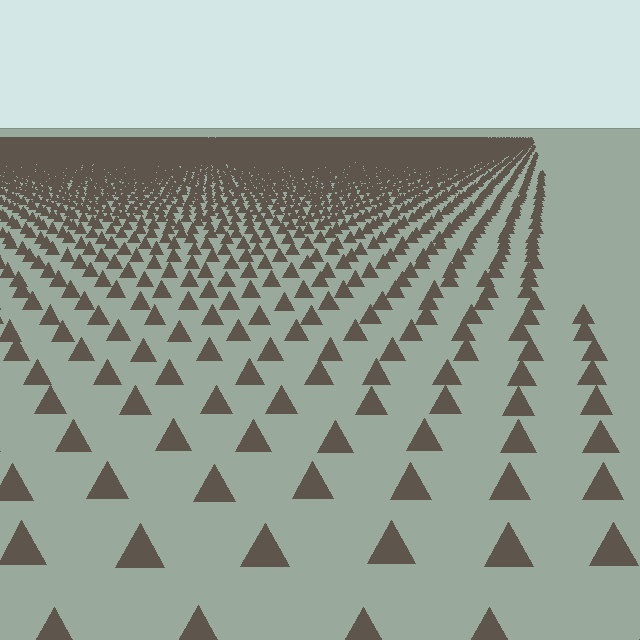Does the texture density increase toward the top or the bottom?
Density increases toward the top.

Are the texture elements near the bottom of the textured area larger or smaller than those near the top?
Larger. Near the bottom, elements are closer to the viewer and appear at a bigger on-screen size.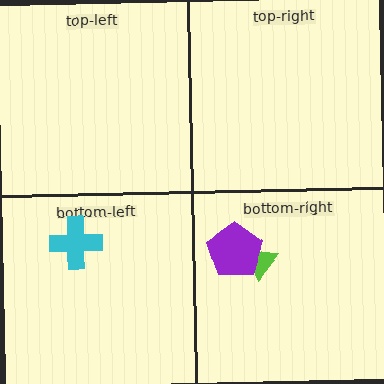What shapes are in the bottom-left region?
The cyan cross.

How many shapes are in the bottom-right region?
2.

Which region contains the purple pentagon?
The bottom-right region.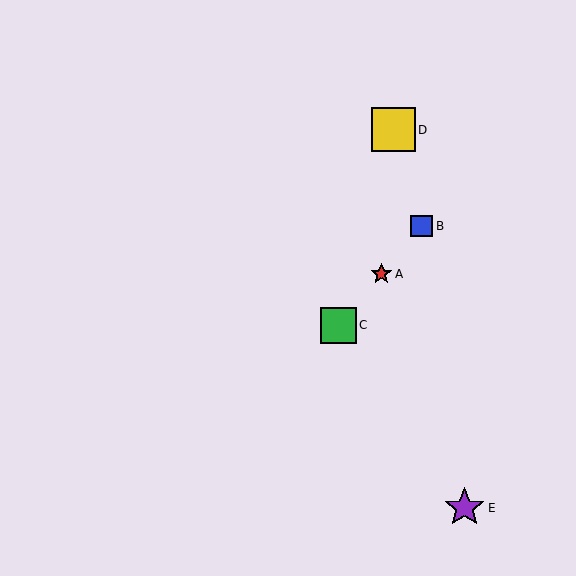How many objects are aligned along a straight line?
3 objects (A, B, C) are aligned along a straight line.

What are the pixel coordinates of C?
Object C is at (338, 325).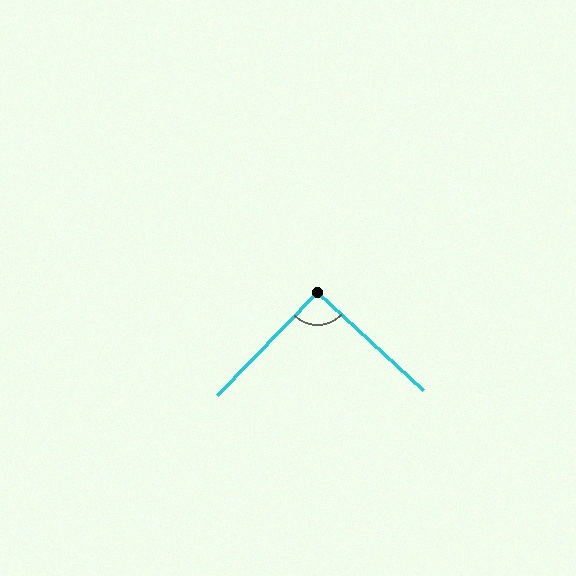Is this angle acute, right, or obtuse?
It is approximately a right angle.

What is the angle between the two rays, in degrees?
Approximately 91 degrees.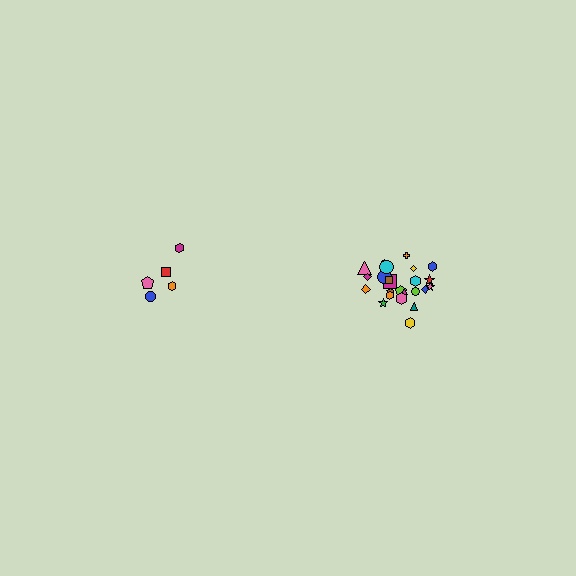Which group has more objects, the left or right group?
The right group.